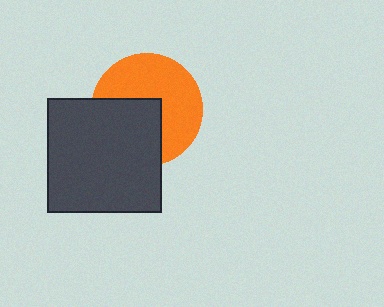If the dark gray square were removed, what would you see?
You would see the complete orange circle.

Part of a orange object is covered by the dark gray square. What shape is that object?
It is a circle.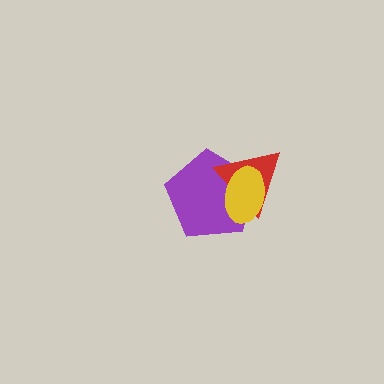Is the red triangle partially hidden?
Yes, it is partially covered by another shape.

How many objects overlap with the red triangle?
2 objects overlap with the red triangle.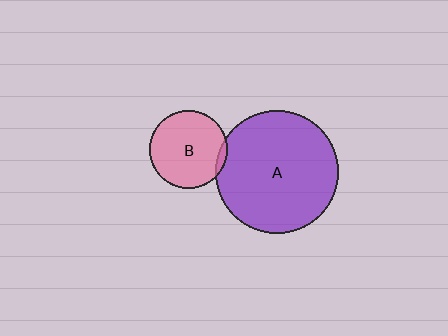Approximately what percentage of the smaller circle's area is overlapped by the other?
Approximately 5%.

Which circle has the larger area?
Circle A (purple).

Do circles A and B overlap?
Yes.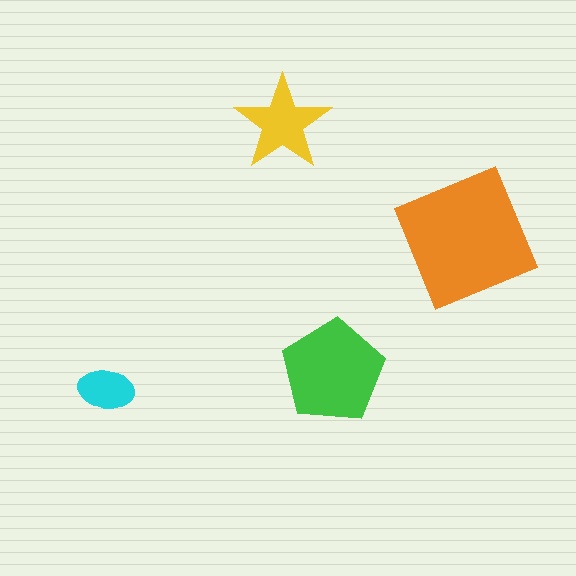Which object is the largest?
The orange square.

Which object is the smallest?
The cyan ellipse.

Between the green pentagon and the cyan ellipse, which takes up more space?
The green pentagon.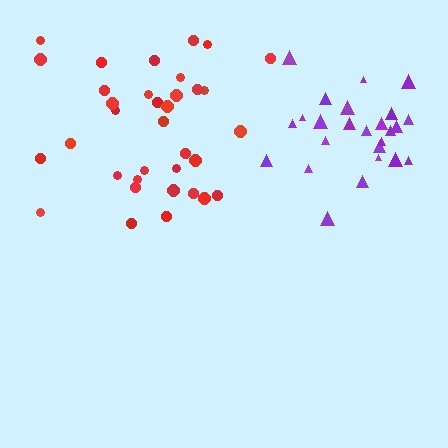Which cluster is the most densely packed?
Purple.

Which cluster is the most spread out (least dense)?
Red.